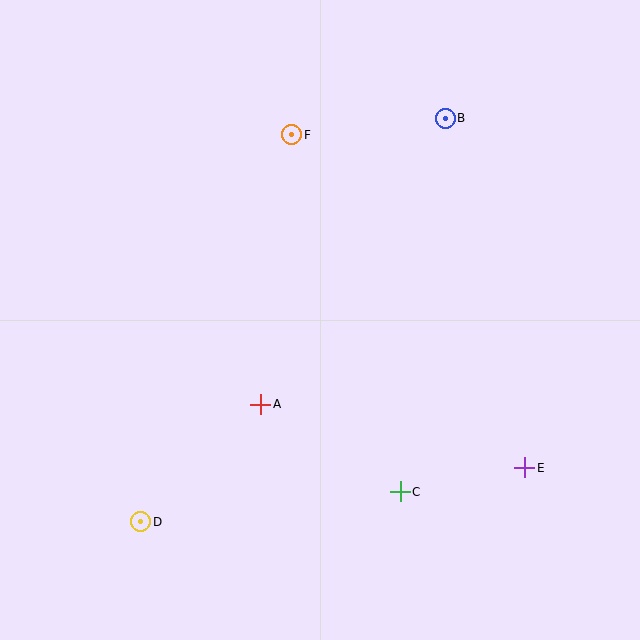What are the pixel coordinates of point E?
Point E is at (525, 468).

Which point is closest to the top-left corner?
Point F is closest to the top-left corner.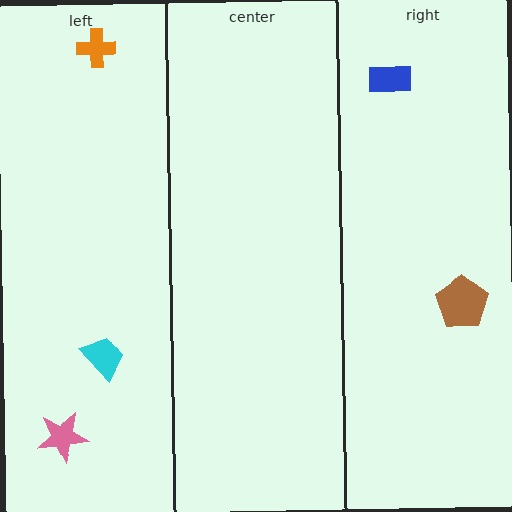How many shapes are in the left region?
3.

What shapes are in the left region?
The orange cross, the cyan trapezoid, the pink star.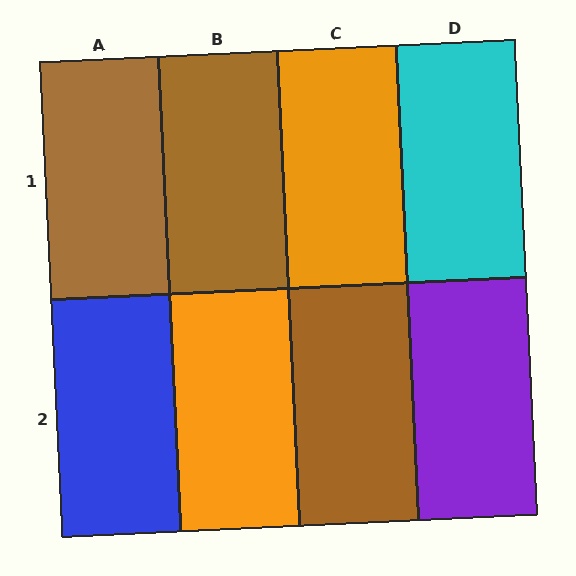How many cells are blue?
1 cell is blue.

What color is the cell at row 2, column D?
Purple.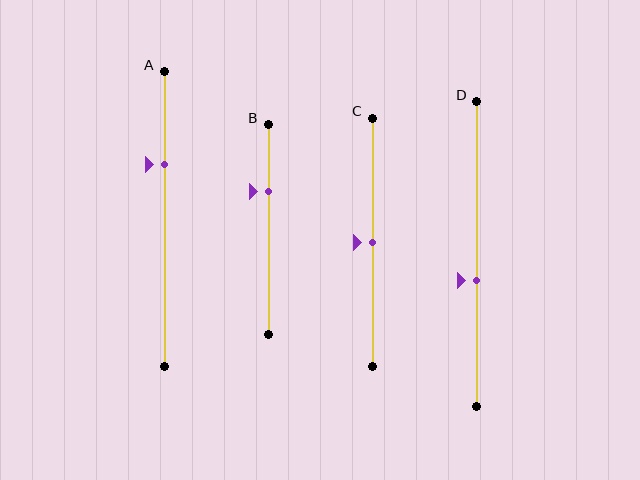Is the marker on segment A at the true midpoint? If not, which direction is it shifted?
No, the marker on segment A is shifted upward by about 19% of the segment length.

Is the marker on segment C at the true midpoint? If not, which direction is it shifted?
Yes, the marker on segment C is at the true midpoint.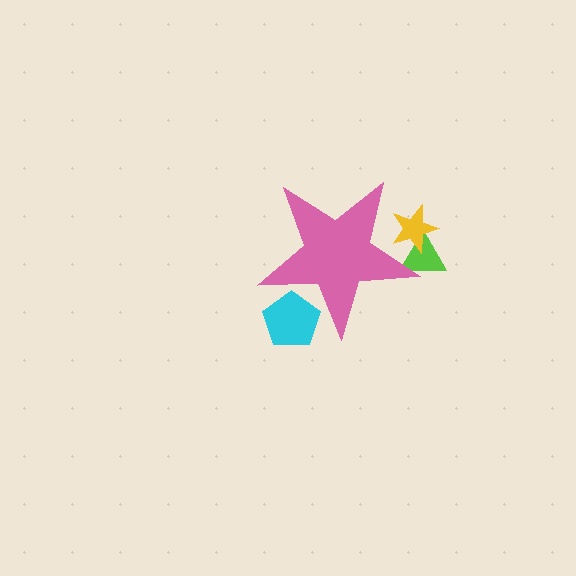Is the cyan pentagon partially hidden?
Yes, the cyan pentagon is partially hidden behind the pink star.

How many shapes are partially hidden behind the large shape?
3 shapes are partially hidden.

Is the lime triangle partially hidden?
Yes, the lime triangle is partially hidden behind the pink star.